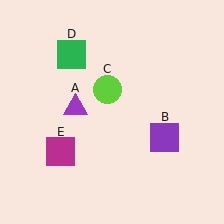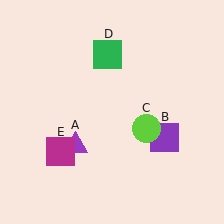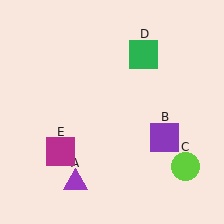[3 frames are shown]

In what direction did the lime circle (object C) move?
The lime circle (object C) moved down and to the right.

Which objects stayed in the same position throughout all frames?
Purple square (object B) and magenta square (object E) remained stationary.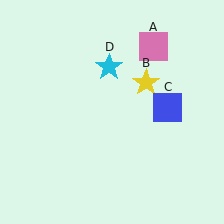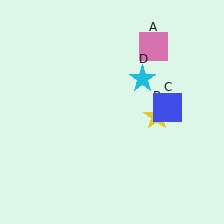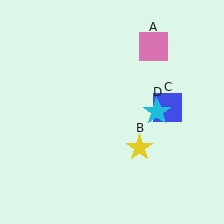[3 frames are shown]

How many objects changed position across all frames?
2 objects changed position: yellow star (object B), cyan star (object D).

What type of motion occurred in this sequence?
The yellow star (object B), cyan star (object D) rotated clockwise around the center of the scene.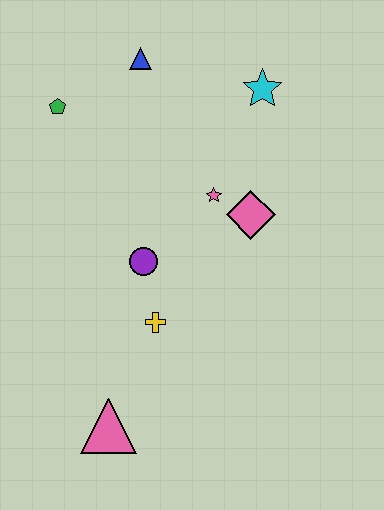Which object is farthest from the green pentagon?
The pink triangle is farthest from the green pentagon.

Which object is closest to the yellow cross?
The purple circle is closest to the yellow cross.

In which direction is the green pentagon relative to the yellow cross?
The green pentagon is above the yellow cross.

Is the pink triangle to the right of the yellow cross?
No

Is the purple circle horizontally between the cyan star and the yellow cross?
No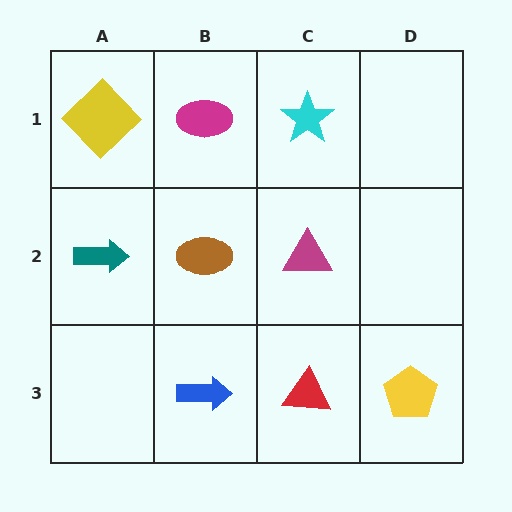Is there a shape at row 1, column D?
No, that cell is empty.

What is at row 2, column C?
A magenta triangle.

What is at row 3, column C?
A red triangle.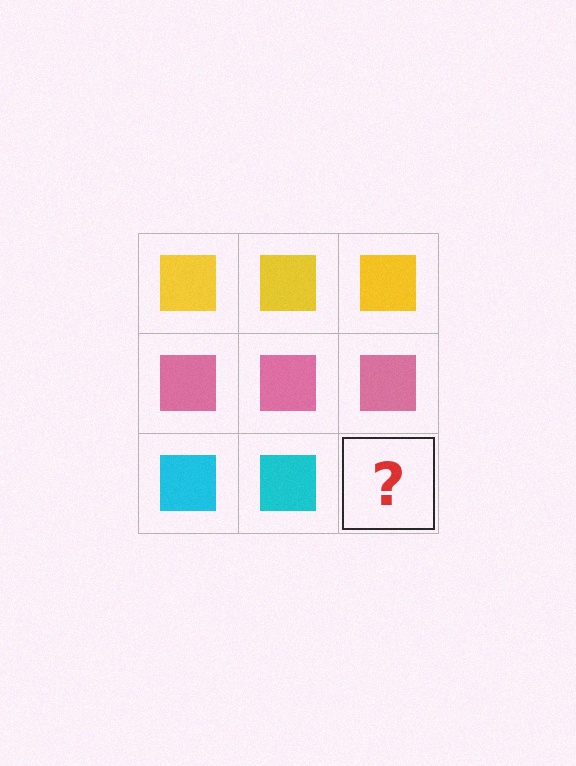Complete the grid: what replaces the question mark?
The question mark should be replaced with a cyan square.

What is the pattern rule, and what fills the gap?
The rule is that each row has a consistent color. The gap should be filled with a cyan square.